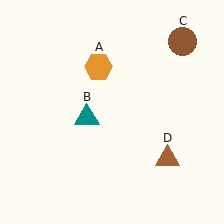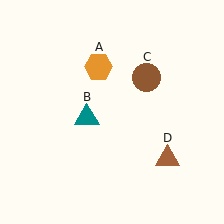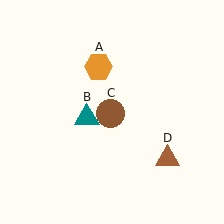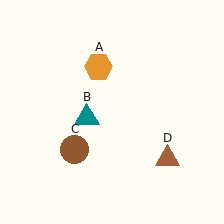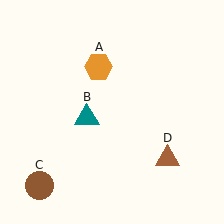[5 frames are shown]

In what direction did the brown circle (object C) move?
The brown circle (object C) moved down and to the left.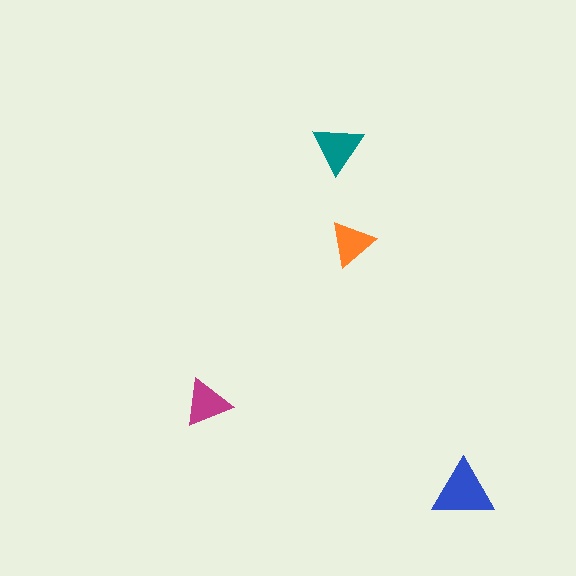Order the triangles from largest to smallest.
the blue one, the teal one, the magenta one, the orange one.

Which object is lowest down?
The blue triangle is bottommost.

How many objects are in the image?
There are 4 objects in the image.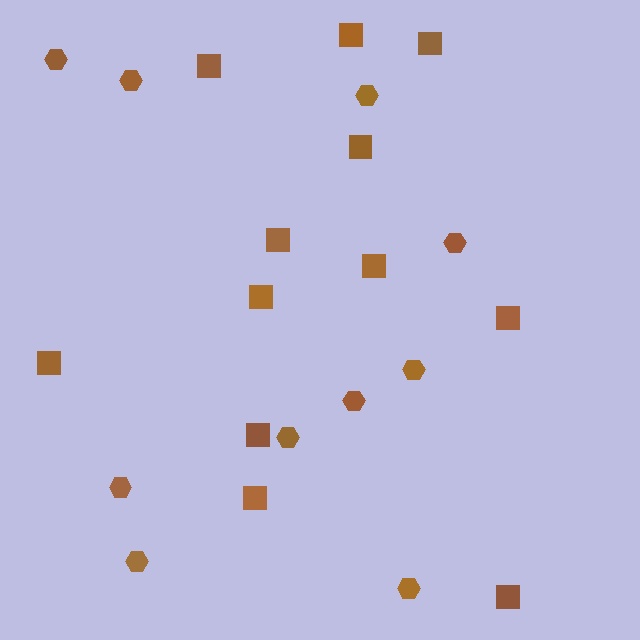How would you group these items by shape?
There are 2 groups: one group of hexagons (10) and one group of squares (12).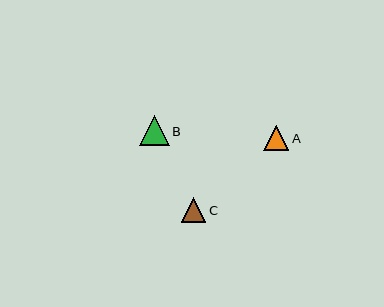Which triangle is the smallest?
Triangle C is the smallest with a size of approximately 25 pixels.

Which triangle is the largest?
Triangle B is the largest with a size of approximately 30 pixels.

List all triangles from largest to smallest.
From largest to smallest: B, A, C.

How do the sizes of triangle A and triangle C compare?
Triangle A and triangle C are approximately the same size.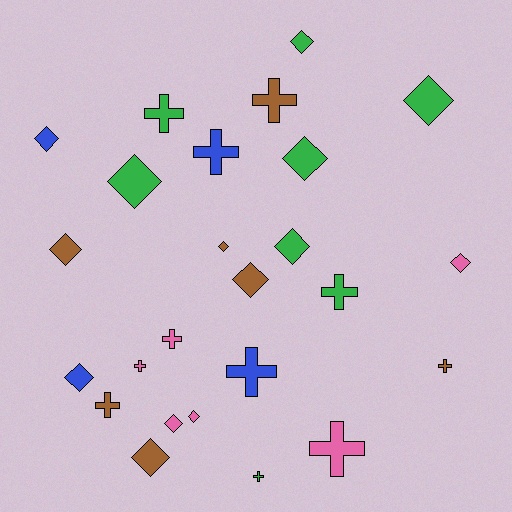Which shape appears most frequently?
Diamond, with 14 objects.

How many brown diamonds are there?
There are 4 brown diamonds.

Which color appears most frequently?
Green, with 8 objects.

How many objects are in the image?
There are 25 objects.